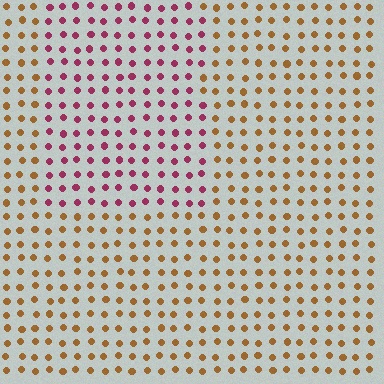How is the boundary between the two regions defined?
The boundary is defined purely by a slight shift in hue (about 58 degrees). Spacing, size, and orientation are identical on both sides.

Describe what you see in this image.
The image is filled with small brown elements in a uniform arrangement. A rectangle-shaped region is visible where the elements are tinted to a slightly different hue, forming a subtle color boundary.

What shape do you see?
I see a rectangle.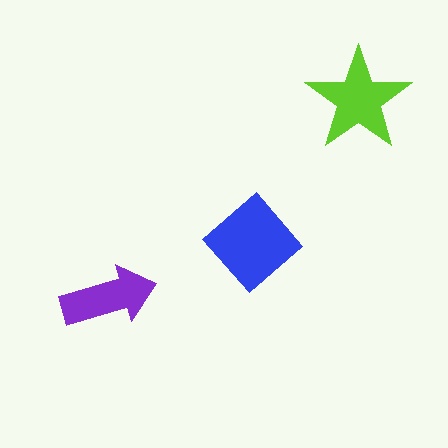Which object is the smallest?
The purple arrow.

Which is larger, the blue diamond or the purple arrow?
The blue diamond.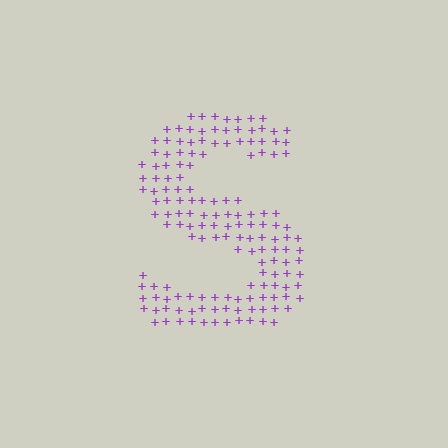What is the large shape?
The large shape is the letter S.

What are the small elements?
The small elements are plus signs.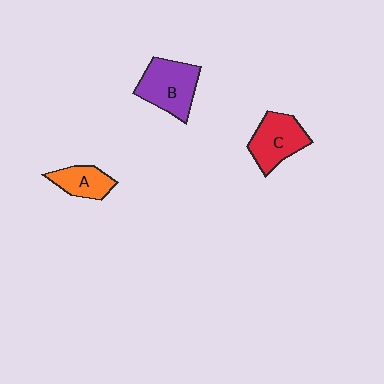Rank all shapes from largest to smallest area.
From largest to smallest: B (purple), C (red), A (orange).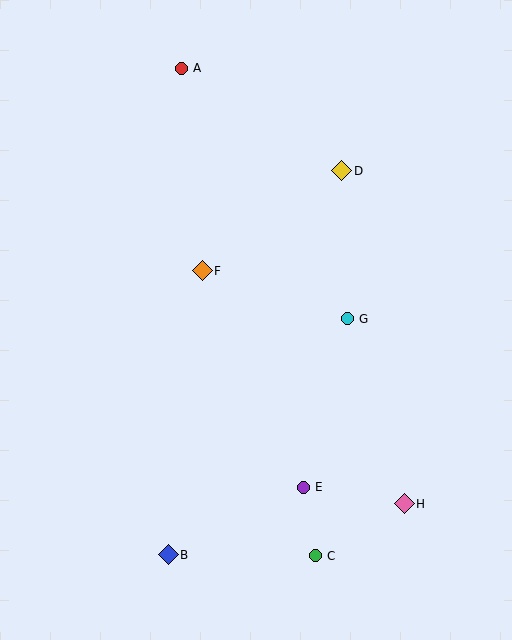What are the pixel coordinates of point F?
Point F is at (202, 271).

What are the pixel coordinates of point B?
Point B is at (168, 555).